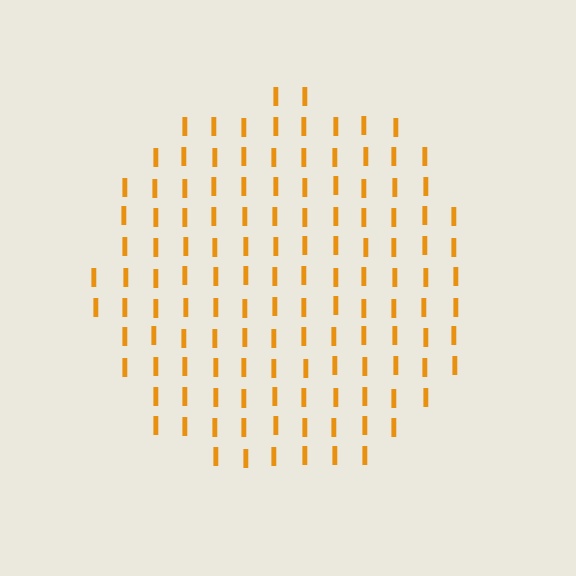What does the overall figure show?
The overall figure shows a circle.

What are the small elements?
The small elements are letter I's.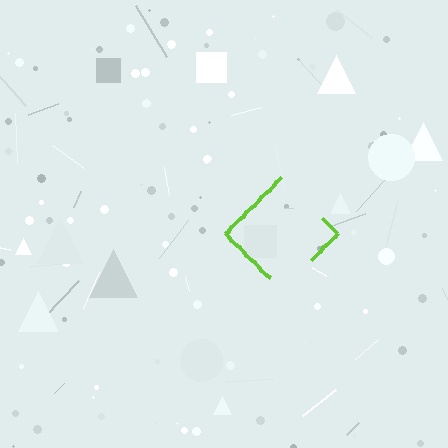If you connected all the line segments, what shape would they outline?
They would outline a diamond.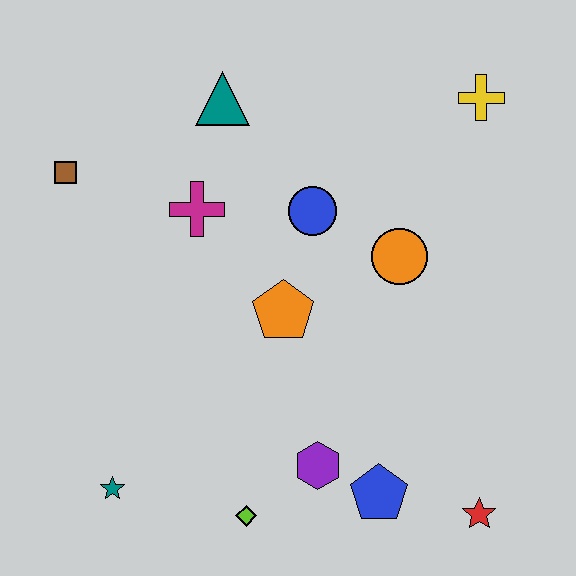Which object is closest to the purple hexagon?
The blue pentagon is closest to the purple hexagon.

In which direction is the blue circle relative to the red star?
The blue circle is above the red star.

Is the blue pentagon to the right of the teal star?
Yes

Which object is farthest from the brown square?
The red star is farthest from the brown square.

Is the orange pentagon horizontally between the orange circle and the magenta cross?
Yes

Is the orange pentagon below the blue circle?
Yes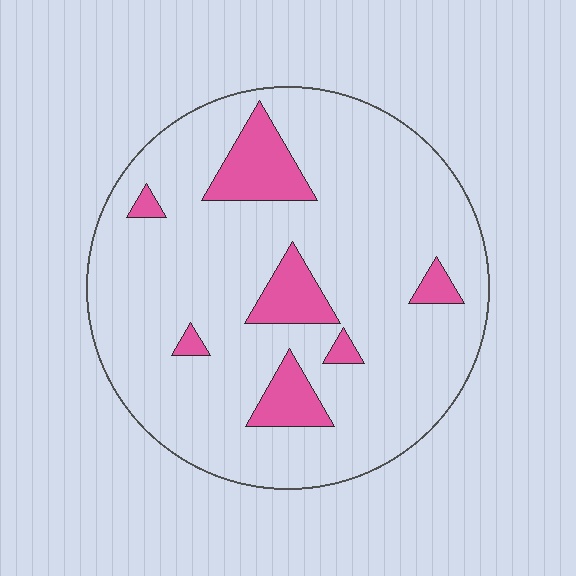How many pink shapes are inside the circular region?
7.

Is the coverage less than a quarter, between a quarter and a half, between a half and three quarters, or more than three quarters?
Less than a quarter.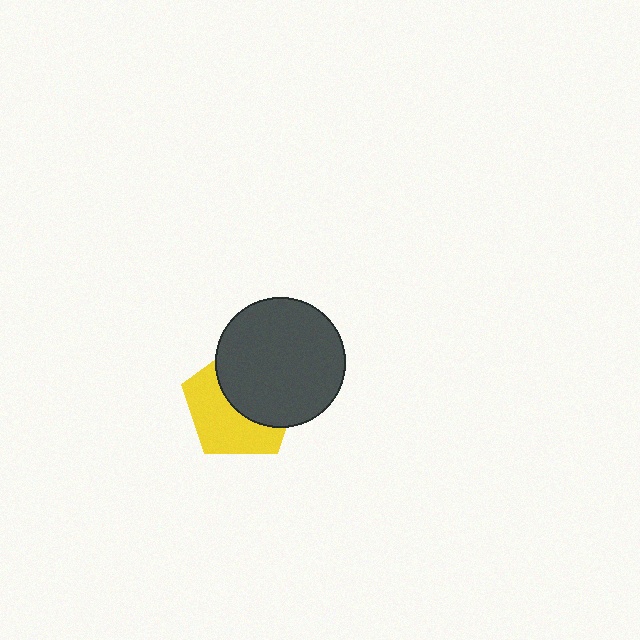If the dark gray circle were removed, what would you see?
You would see the complete yellow pentagon.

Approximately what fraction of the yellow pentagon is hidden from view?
Roughly 51% of the yellow pentagon is hidden behind the dark gray circle.